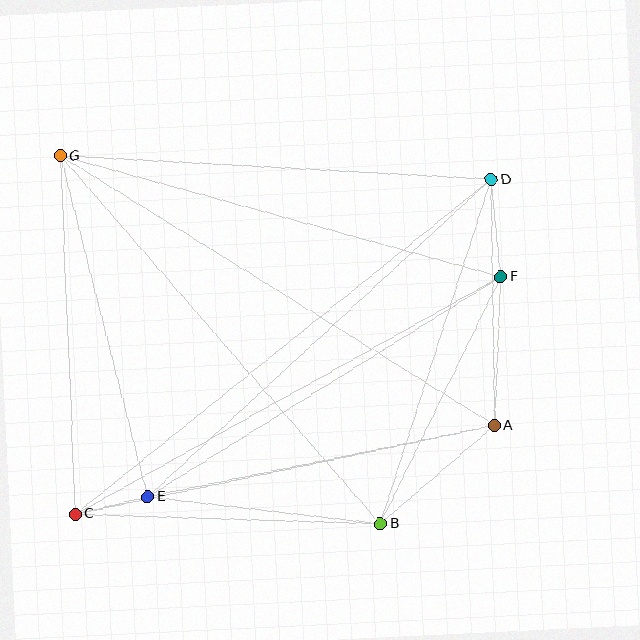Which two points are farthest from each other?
Points C and D are farthest from each other.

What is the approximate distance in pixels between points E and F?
The distance between E and F is approximately 416 pixels.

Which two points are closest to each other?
Points C and E are closest to each other.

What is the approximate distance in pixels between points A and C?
The distance between A and C is approximately 429 pixels.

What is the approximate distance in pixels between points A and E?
The distance between A and E is approximately 354 pixels.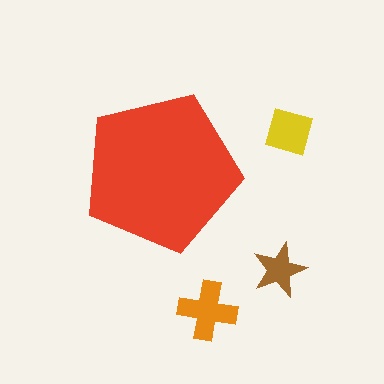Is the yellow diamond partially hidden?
No, the yellow diamond is fully visible.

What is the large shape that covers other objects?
A red pentagon.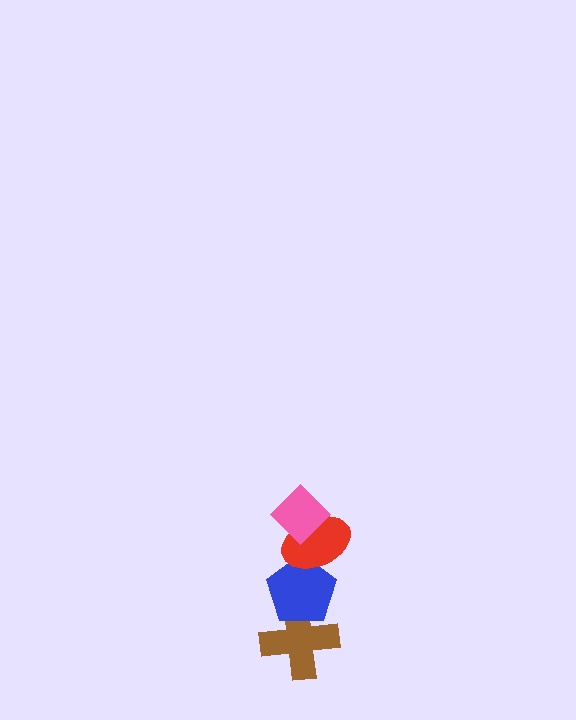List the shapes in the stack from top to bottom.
From top to bottom: the pink diamond, the red ellipse, the blue pentagon, the brown cross.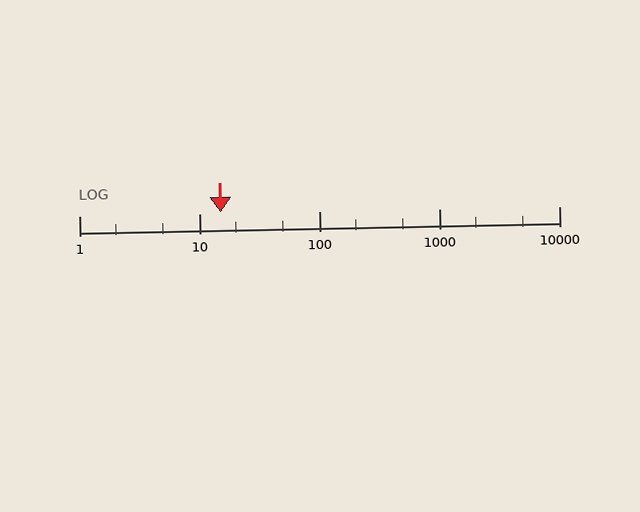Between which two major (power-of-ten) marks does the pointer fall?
The pointer is between 10 and 100.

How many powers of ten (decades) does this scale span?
The scale spans 4 decades, from 1 to 10000.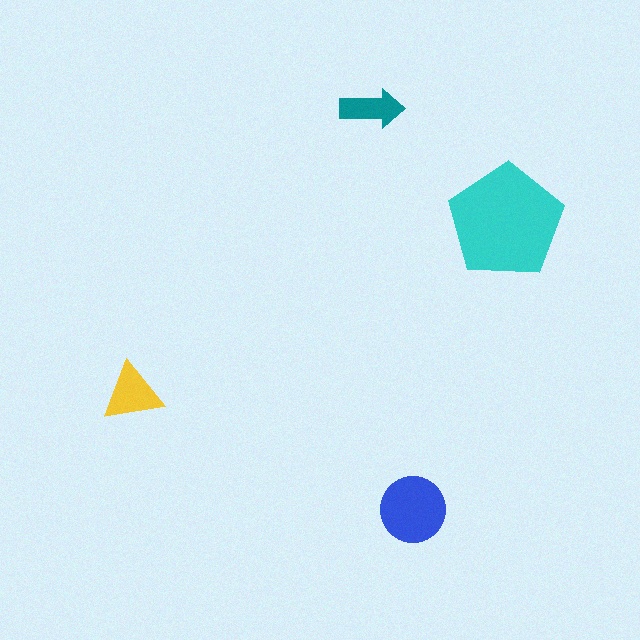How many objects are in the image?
There are 4 objects in the image.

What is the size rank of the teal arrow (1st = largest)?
4th.